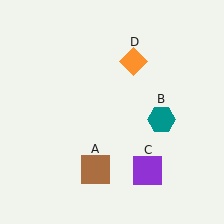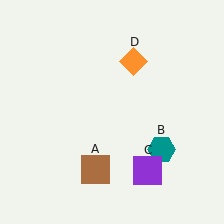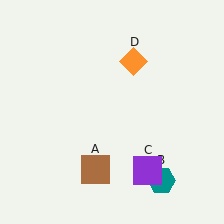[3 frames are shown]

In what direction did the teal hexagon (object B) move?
The teal hexagon (object B) moved down.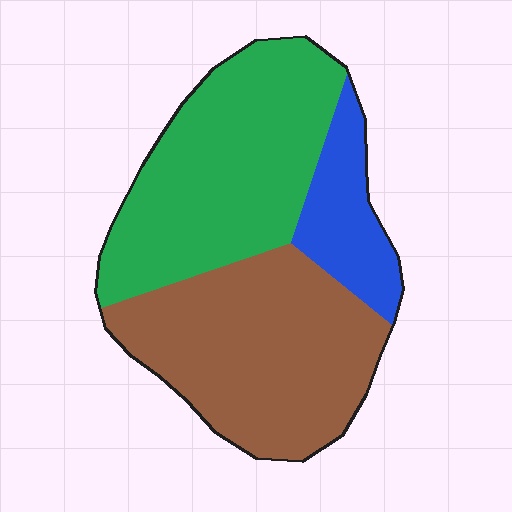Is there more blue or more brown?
Brown.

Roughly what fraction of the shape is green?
Green covers roughly 45% of the shape.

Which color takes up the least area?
Blue, at roughly 15%.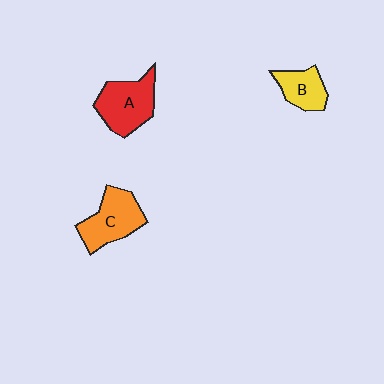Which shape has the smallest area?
Shape B (yellow).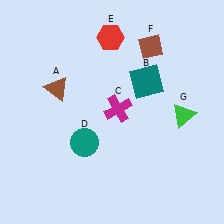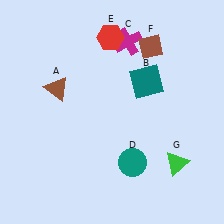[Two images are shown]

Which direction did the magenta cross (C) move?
The magenta cross (C) moved up.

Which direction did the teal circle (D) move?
The teal circle (D) moved right.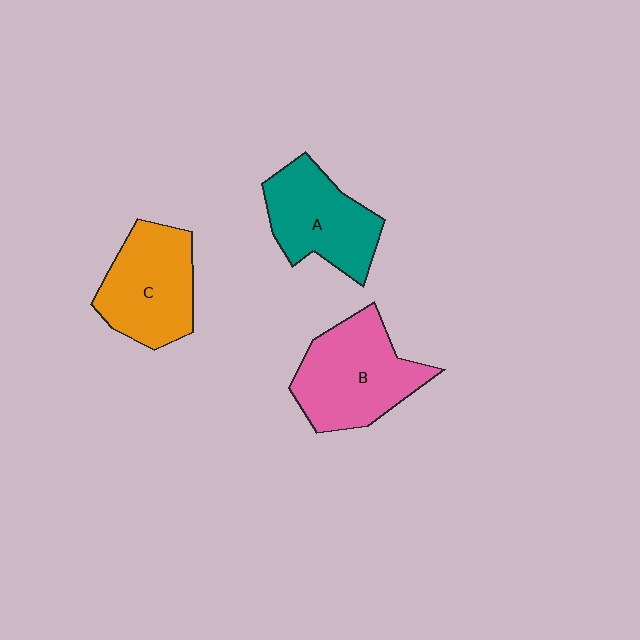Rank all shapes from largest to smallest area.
From largest to smallest: B (pink), C (orange), A (teal).